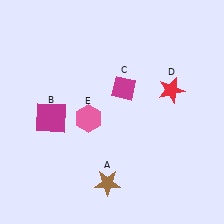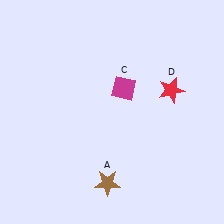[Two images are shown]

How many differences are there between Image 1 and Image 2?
There are 2 differences between the two images.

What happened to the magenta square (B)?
The magenta square (B) was removed in Image 2. It was in the bottom-left area of Image 1.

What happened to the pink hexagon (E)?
The pink hexagon (E) was removed in Image 2. It was in the bottom-left area of Image 1.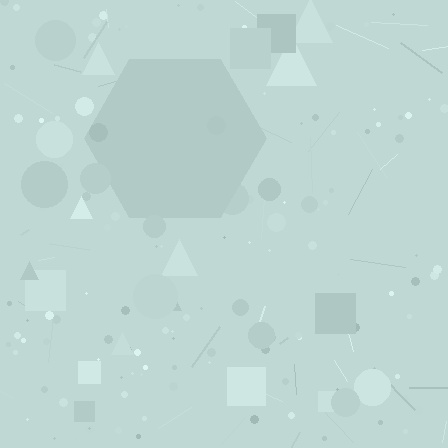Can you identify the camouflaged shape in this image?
The camouflaged shape is a hexagon.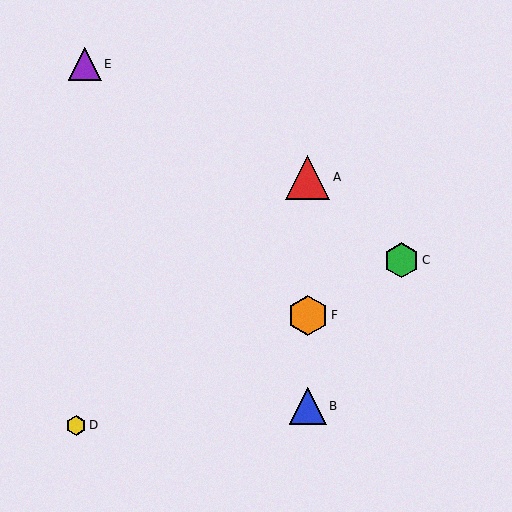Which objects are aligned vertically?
Objects A, B, F are aligned vertically.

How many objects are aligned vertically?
3 objects (A, B, F) are aligned vertically.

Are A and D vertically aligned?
No, A is at x≈308 and D is at x≈76.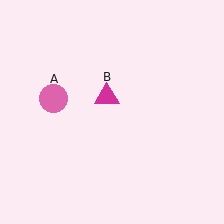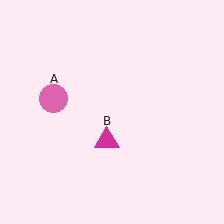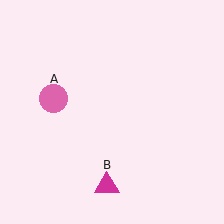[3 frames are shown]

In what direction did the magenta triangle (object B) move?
The magenta triangle (object B) moved down.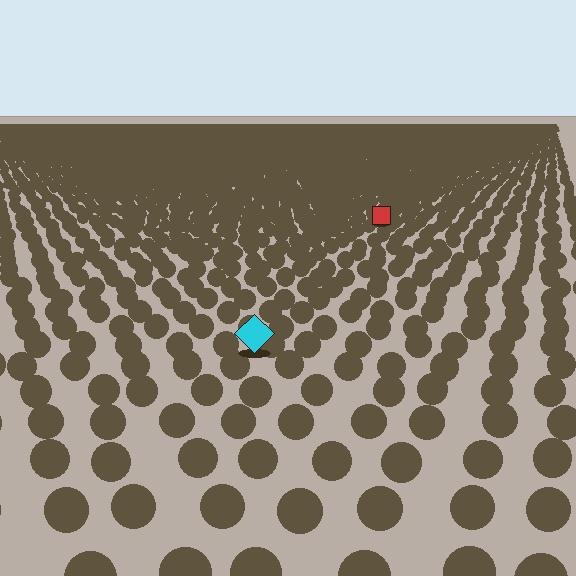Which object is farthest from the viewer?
The red square is farthest from the viewer. It appears smaller and the ground texture around it is denser.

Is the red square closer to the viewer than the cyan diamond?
No. The cyan diamond is closer — you can tell from the texture gradient: the ground texture is coarser near it.